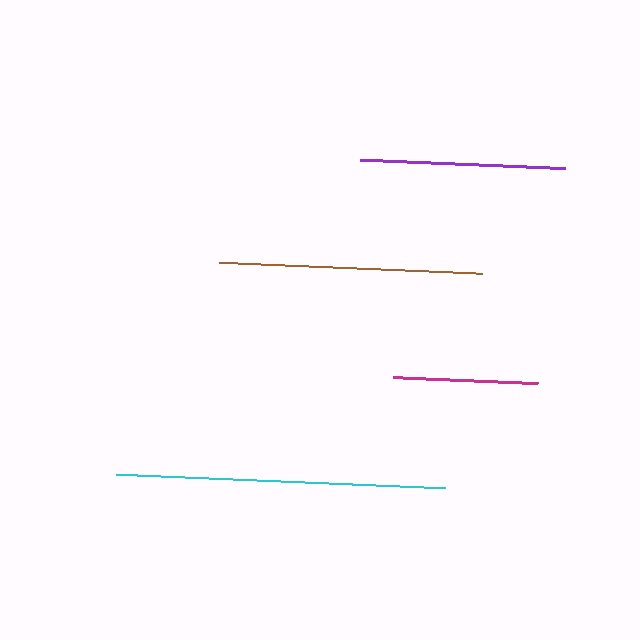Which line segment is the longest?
The cyan line is the longest at approximately 329 pixels.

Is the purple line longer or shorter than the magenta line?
The purple line is longer than the magenta line.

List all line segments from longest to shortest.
From longest to shortest: cyan, brown, purple, magenta.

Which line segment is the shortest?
The magenta line is the shortest at approximately 145 pixels.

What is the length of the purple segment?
The purple segment is approximately 204 pixels long.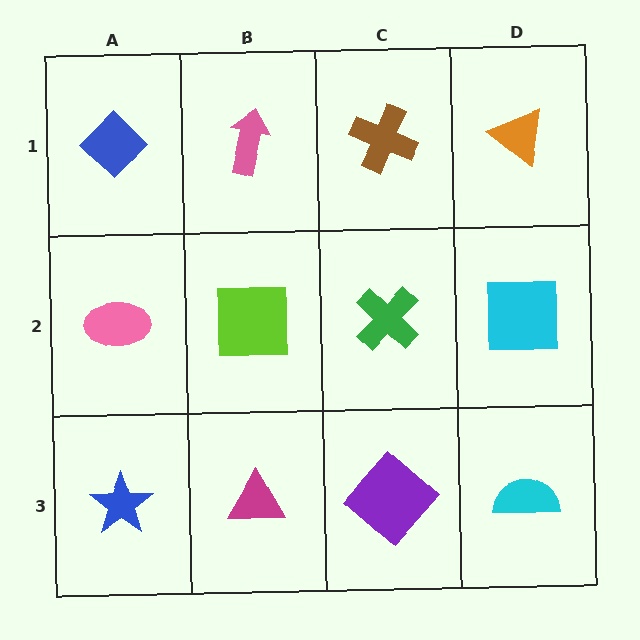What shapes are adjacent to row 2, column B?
A pink arrow (row 1, column B), a magenta triangle (row 3, column B), a pink ellipse (row 2, column A), a green cross (row 2, column C).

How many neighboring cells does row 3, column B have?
3.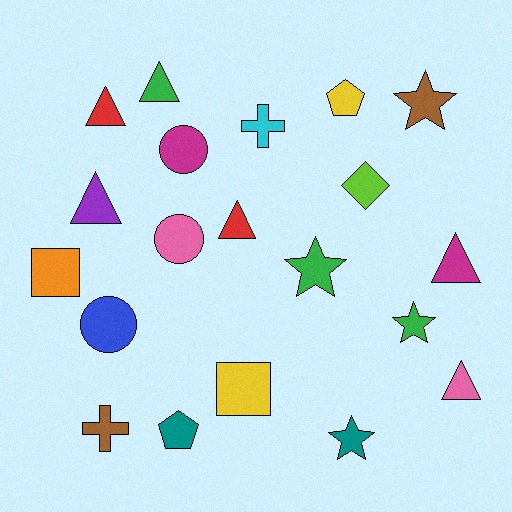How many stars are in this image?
There are 4 stars.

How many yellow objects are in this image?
There are 2 yellow objects.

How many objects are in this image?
There are 20 objects.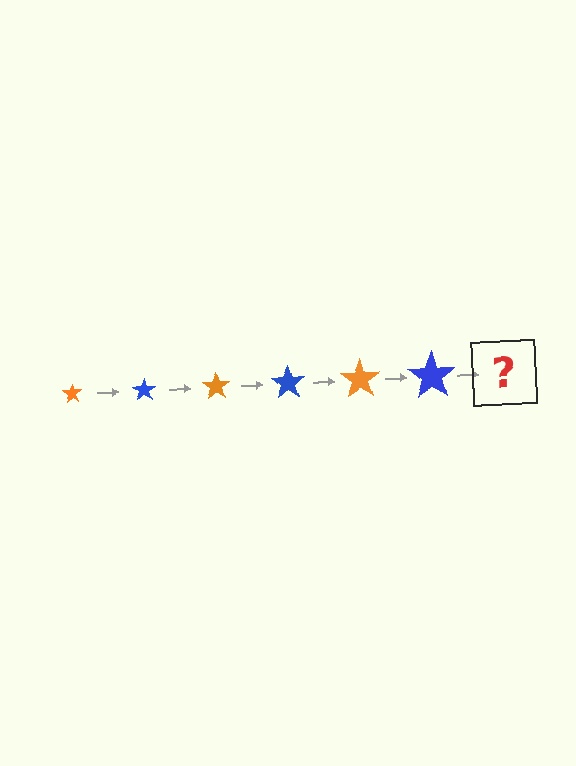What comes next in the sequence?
The next element should be an orange star, larger than the previous one.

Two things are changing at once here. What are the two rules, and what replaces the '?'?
The two rules are that the star grows larger each step and the color cycles through orange and blue. The '?' should be an orange star, larger than the previous one.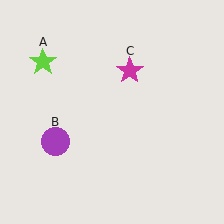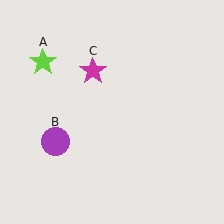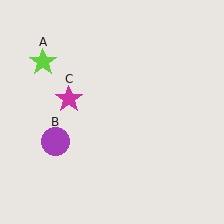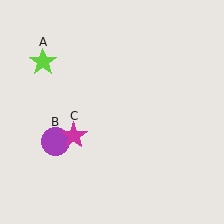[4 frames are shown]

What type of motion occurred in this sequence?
The magenta star (object C) rotated counterclockwise around the center of the scene.